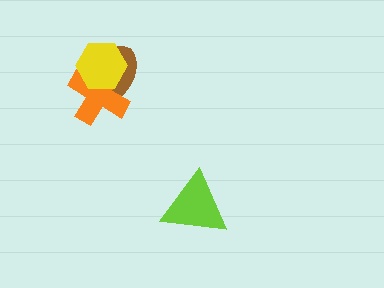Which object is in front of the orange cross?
The yellow hexagon is in front of the orange cross.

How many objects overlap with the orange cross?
2 objects overlap with the orange cross.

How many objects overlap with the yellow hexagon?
2 objects overlap with the yellow hexagon.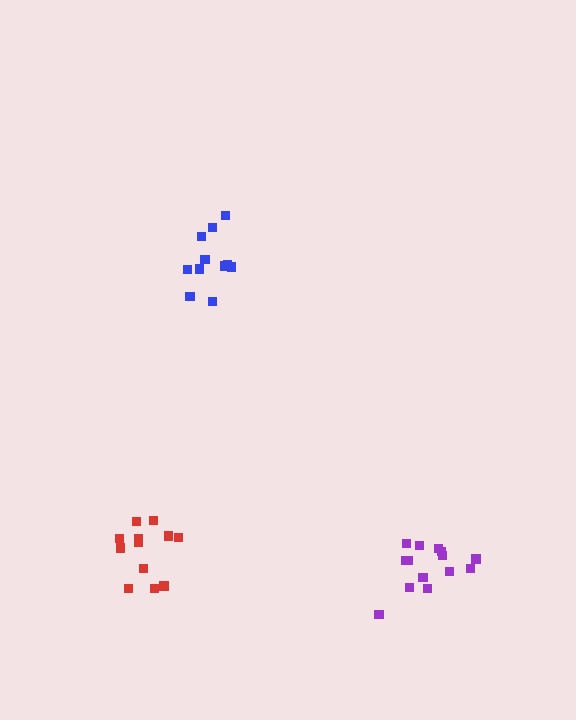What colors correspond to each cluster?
The clusters are colored: purple, blue, red.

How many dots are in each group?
Group 1: 14 dots, Group 2: 12 dots, Group 3: 12 dots (38 total).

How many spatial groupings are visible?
There are 3 spatial groupings.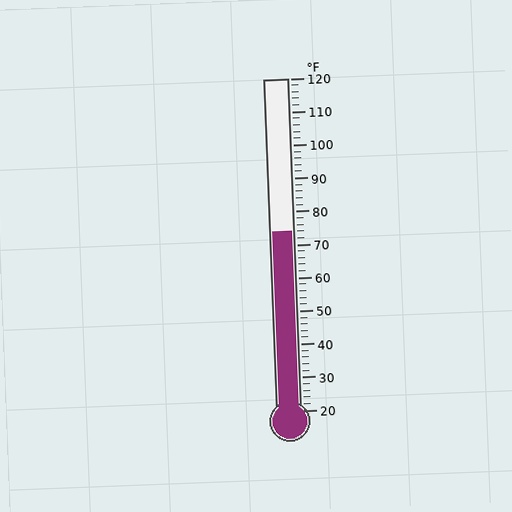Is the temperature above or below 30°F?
The temperature is above 30°F.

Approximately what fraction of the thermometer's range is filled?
The thermometer is filled to approximately 55% of its range.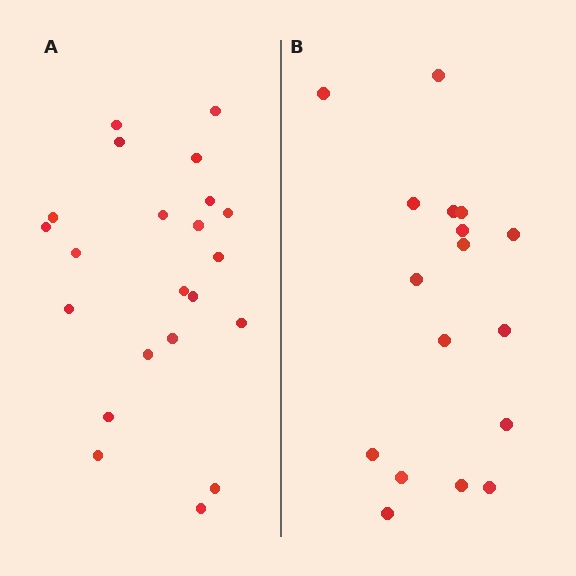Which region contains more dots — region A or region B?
Region A (the left region) has more dots.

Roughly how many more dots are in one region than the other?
Region A has about 5 more dots than region B.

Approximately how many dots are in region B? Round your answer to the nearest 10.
About 20 dots. (The exact count is 17, which rounds to 20.)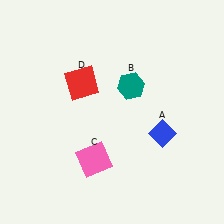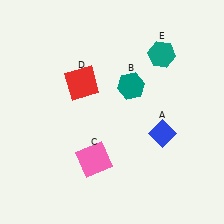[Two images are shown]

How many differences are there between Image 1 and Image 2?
There is 1 difference between the two images.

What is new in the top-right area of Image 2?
A teal hexagon (E) was added in the top-right area of Image 2.